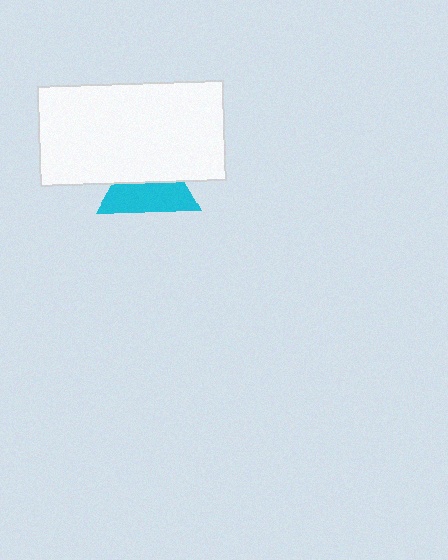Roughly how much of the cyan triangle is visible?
About half of it is visible (roughly 52%).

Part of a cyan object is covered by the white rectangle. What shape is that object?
It is a triangle.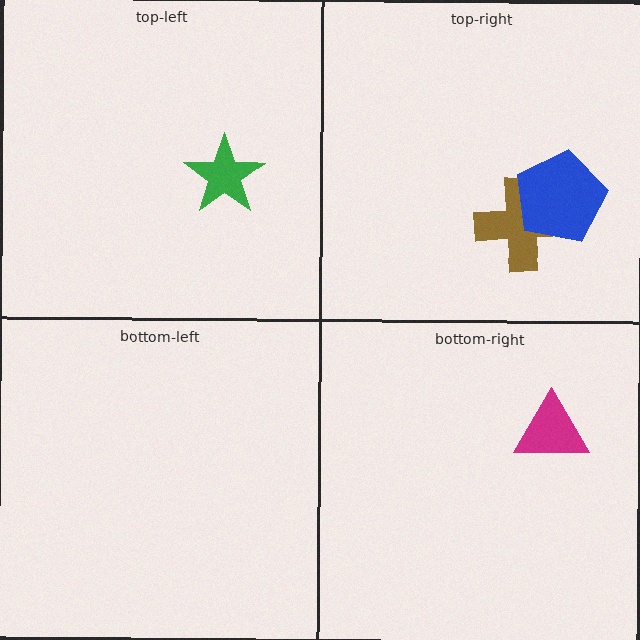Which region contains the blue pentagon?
The top-right region.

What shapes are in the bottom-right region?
The magenta triangle.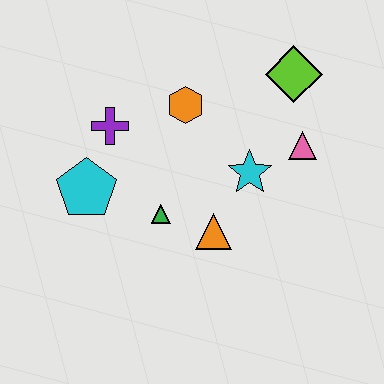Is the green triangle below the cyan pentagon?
Yes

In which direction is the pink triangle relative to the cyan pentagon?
The pink triangle is to the right of the cyan pentagon.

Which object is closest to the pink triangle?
The cyan star is closest to the pink triangle.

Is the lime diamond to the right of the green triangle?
Yes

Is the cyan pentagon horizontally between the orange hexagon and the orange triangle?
No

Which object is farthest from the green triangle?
The lime diamond is farthest from the green triangle.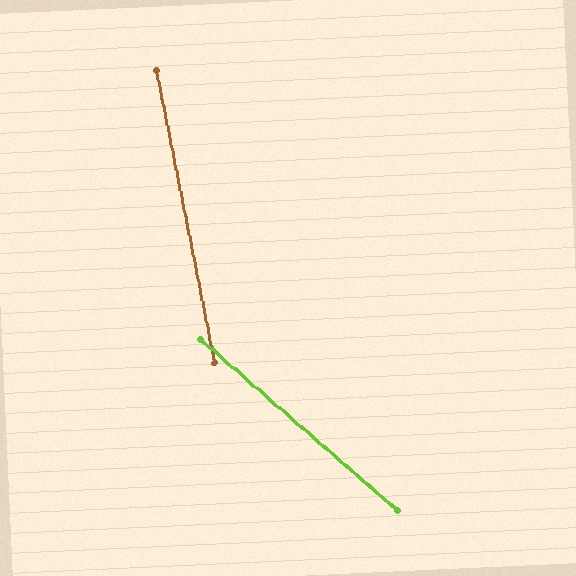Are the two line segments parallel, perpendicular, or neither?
Neither parallel nor perpendicular — they differ by about 38°.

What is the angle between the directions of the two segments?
Approximately 38 degrees.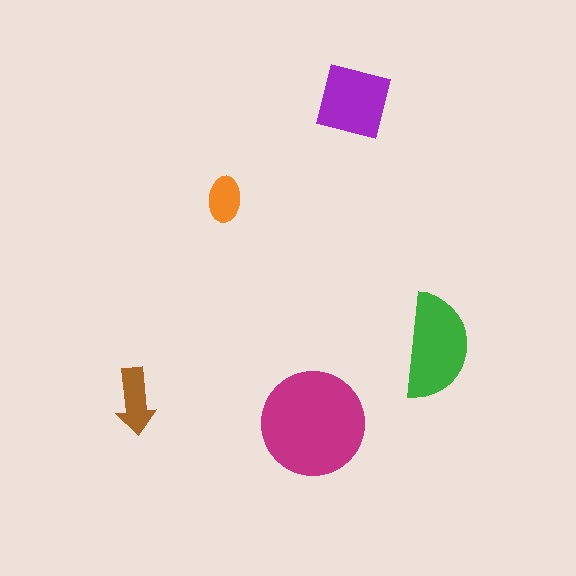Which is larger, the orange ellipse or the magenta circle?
The magenta circle.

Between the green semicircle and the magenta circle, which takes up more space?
The magenta circle.